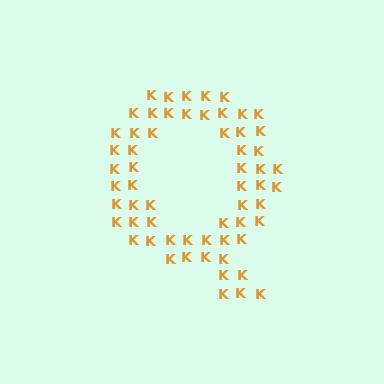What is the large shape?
The large shape is the letter Q.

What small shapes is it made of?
It is made of small letter K's.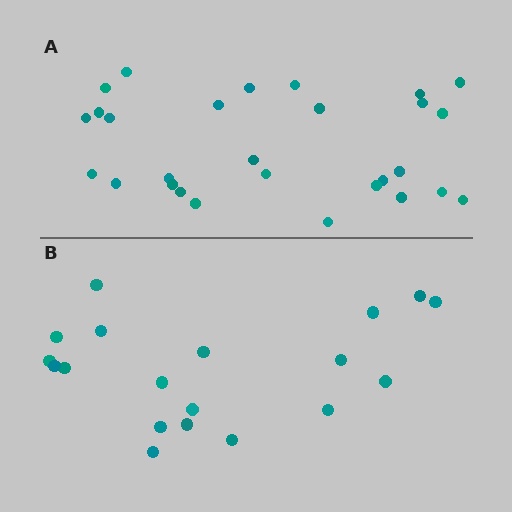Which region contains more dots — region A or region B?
Region A (the top region) has more dots.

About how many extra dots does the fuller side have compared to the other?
Region A has roughly 8 or so more dots than region B.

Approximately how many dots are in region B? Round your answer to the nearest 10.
About 20 dots. (The exact count is 19, which rounds to 20.)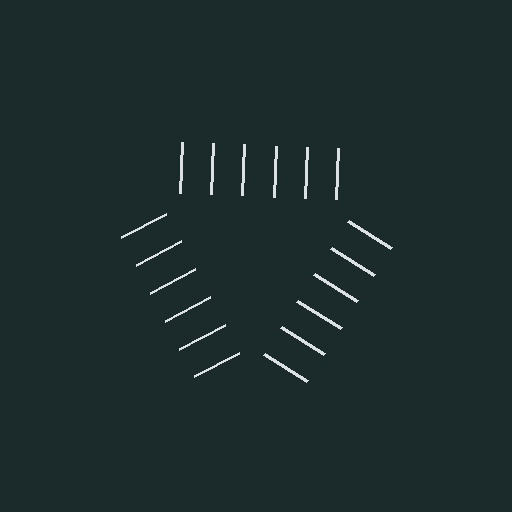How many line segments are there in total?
18 — 6 along each of the 3 edges.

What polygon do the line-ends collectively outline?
An illusory triangle — the line segments terminate on its edges but no continuous stroke is drawn.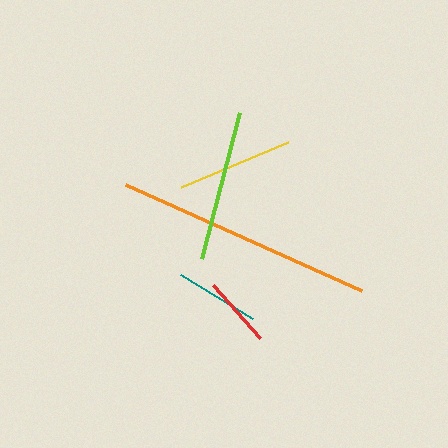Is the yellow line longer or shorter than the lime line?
The lime line is longer than the yellow line.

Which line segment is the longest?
The orange line is the longest at approximately 259 pixels.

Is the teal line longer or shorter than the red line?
The teal line is longer than the red line.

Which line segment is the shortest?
The red line is the shortest at approximately 70 pixels.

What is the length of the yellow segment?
The yellow segment is approximately 116 pixels long.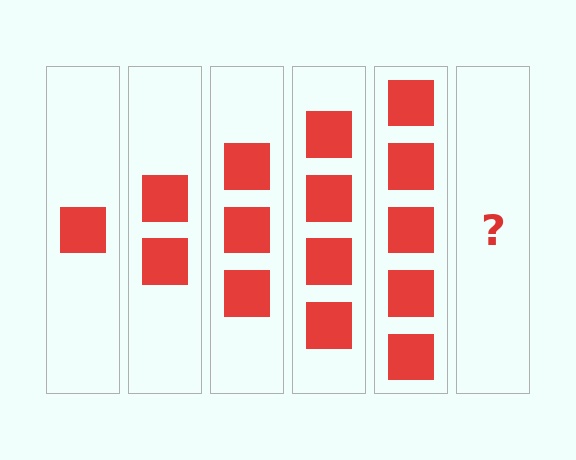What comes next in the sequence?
The next element should be 6 squares.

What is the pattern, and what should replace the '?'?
The pattern is that each step adds one more square. The '?' should be 6 squares.